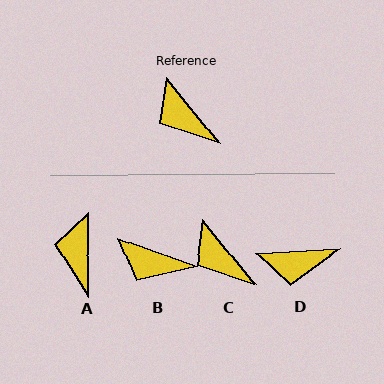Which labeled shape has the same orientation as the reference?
C.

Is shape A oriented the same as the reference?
No, it is off by about 39 degrees.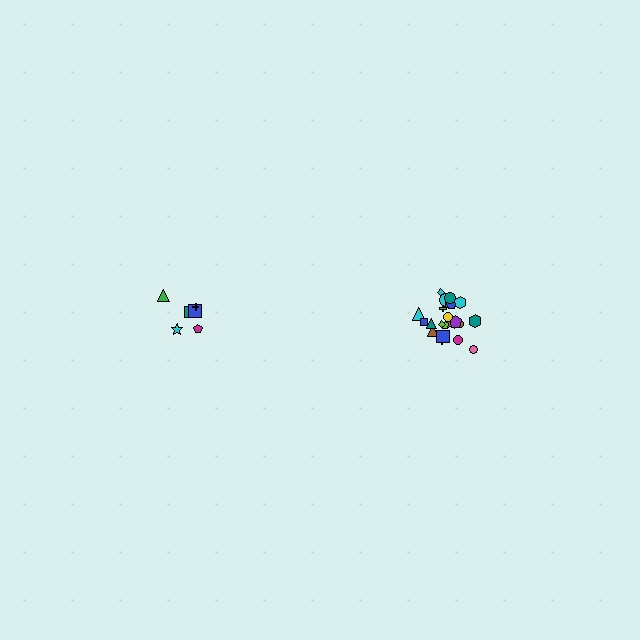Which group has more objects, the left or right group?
The right group.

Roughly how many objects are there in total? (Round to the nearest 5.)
Roughly 30 objects in total.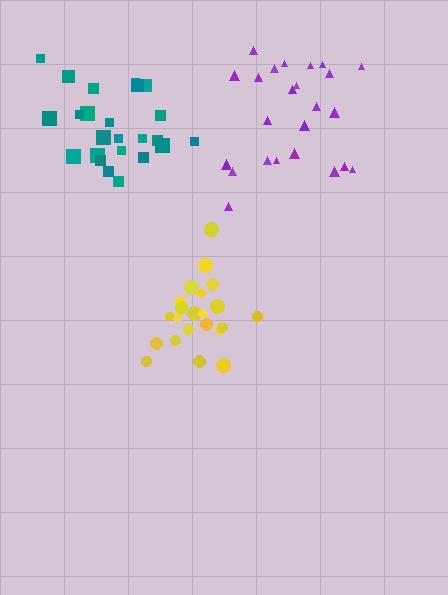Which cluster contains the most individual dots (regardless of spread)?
Purple (24).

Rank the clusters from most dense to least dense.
yellow, teal, purple.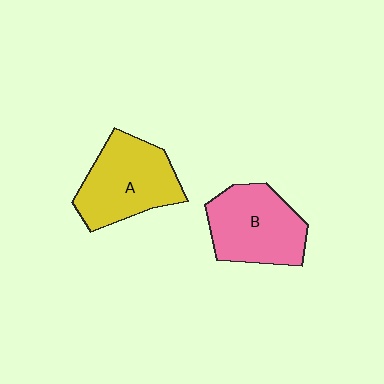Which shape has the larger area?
Shape A (yellow).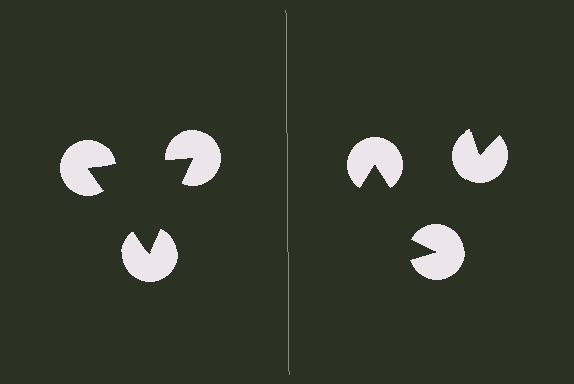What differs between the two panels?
The pac-man discs are positioned identically on both sides; only the wedge orientations differ. On the left they align to a triangle; on the right they are misaligned.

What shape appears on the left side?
An illusory triangle.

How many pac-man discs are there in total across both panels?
6 — 3 on each side.